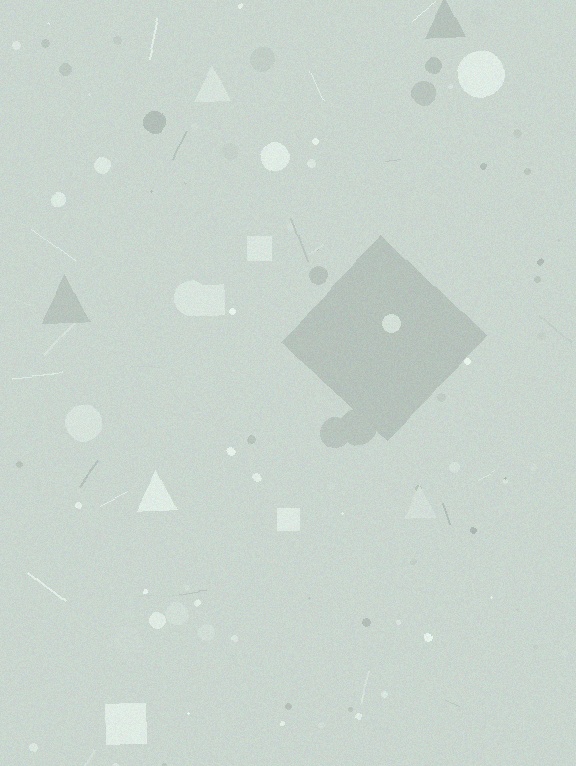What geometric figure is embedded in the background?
A diamond is embedded in the background.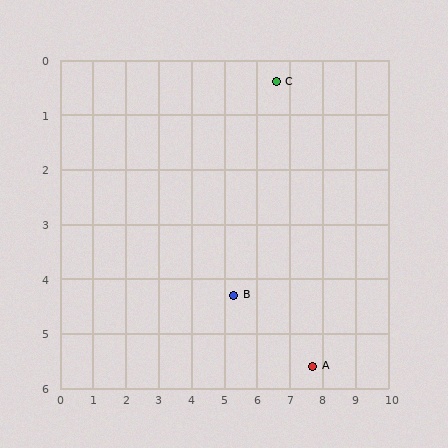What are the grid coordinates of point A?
Point A is at approximately (7.7, 5.6).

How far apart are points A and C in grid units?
Points A and C are about 5.3 grid units apart.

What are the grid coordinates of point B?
Point B is at approximately (5.3, 4.3).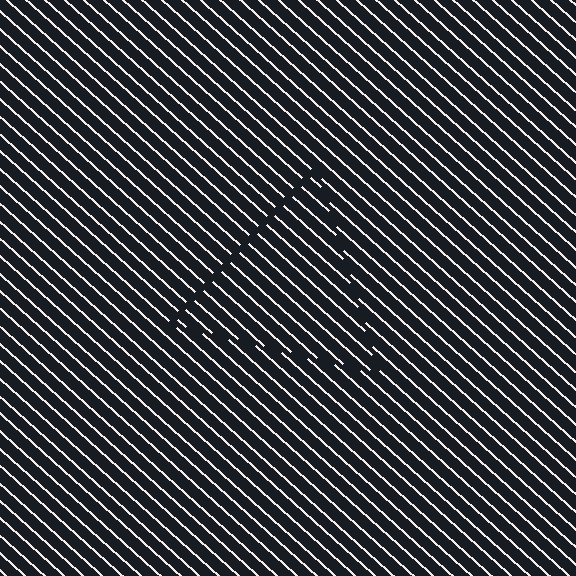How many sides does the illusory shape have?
3 sides — the line-ends trace a triangle.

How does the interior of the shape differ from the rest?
The interior of the shape contains the same grating, shifted by half a period — the contour is defined by the phase discontinuity where line-ends from the inner and outer gratings abut.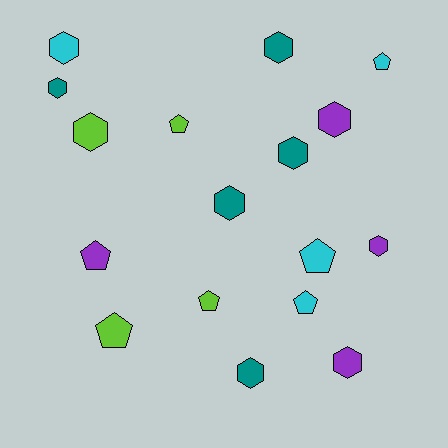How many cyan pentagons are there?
There are 3 cyan pentagons.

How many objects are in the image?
There are 17 objects.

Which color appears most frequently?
Teal, with 5 objects.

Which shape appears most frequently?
Hexagon, with 10 objects.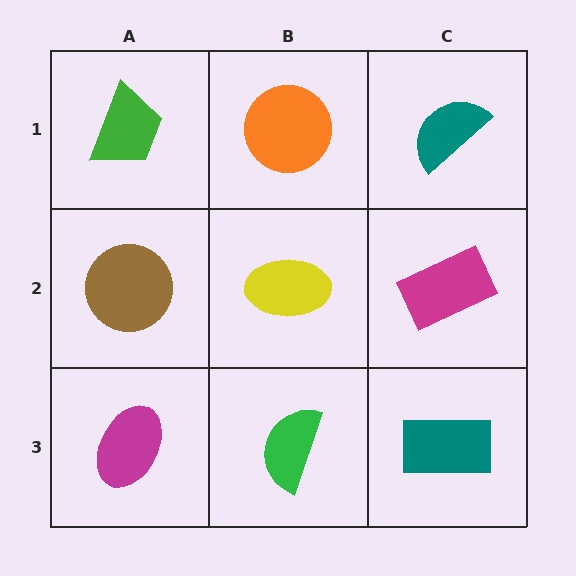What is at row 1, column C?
A teal semicircle.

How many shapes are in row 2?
3 shapes.